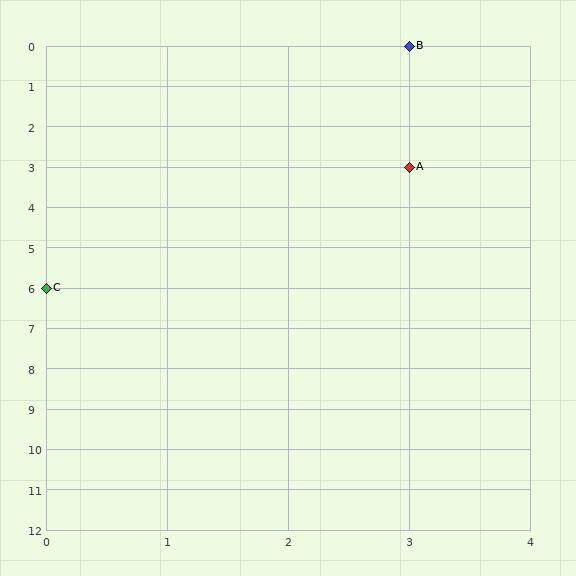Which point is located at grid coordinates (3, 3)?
Point A is at (3, 3).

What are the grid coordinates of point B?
Point B is at grid coordinates (3, 0).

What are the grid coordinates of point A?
Point A is at grid coordinates (3, 3).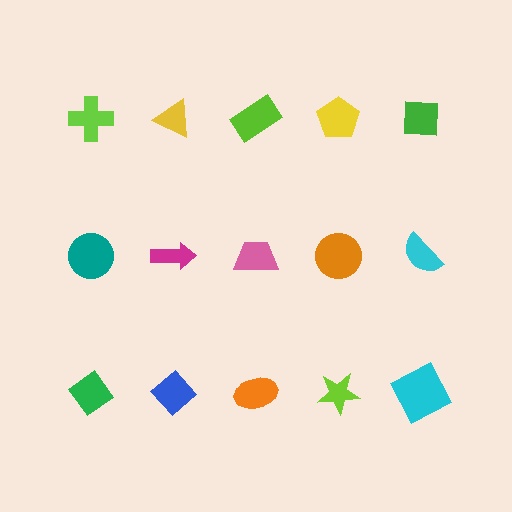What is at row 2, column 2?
A magenta arrow.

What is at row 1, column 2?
A yellow triangle.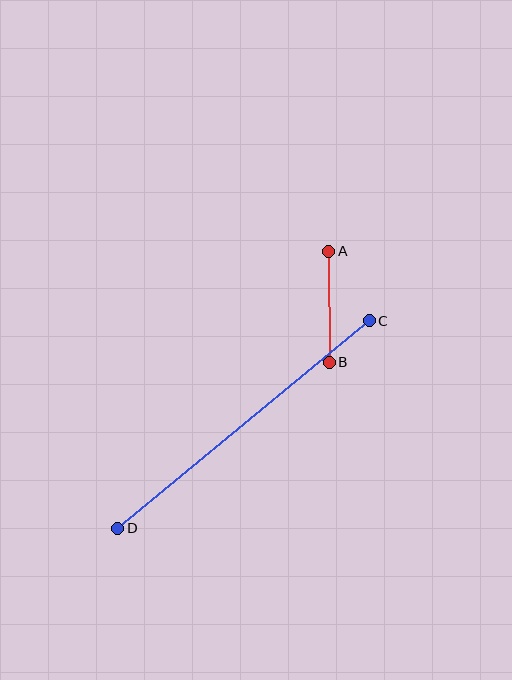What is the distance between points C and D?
The distance is approximately 326 pixels.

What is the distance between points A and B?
The distance is approximately 111 pixels.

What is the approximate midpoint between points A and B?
The midpoint is at approximately (329, 307) pixels.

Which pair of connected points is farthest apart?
Points C and D are farthest apart.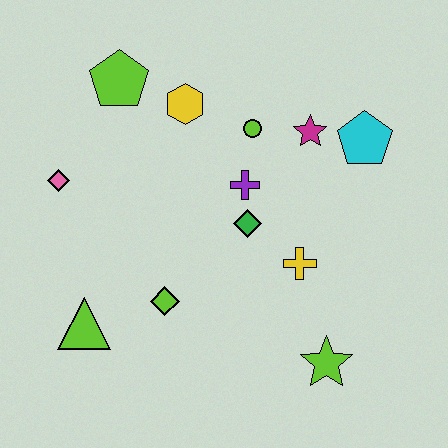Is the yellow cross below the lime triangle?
No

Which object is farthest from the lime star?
The lime pentagon is farthest from the lime star.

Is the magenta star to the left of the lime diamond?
No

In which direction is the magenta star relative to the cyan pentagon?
The magenta star is to the left of the cyan pentagon.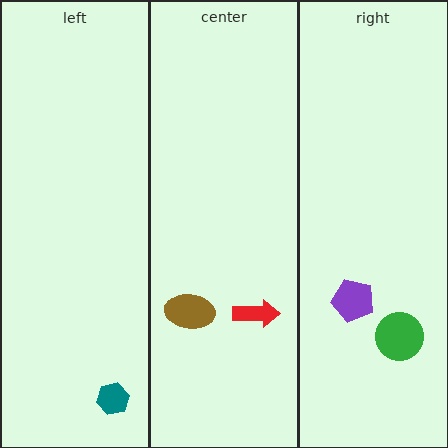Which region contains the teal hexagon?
The left region.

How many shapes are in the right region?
2.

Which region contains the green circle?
The right region.